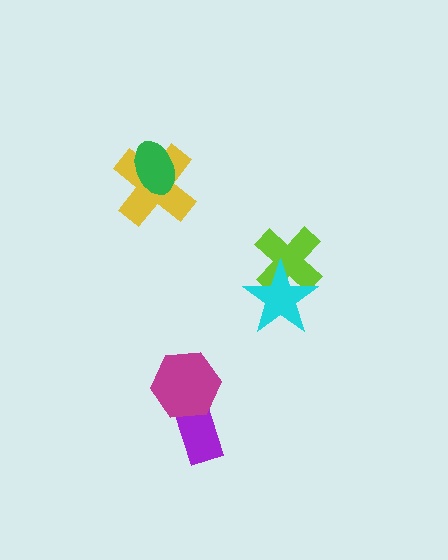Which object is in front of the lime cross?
The cyan star is in front of the lime cross.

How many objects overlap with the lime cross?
1 object overlaps with the lime cross.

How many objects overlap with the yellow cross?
1 object overlaps with the yellow cross.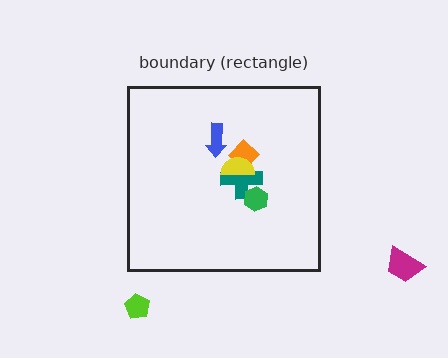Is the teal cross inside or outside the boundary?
Inside.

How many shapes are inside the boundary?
5 inside, 2 outside.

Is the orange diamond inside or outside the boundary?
Inside.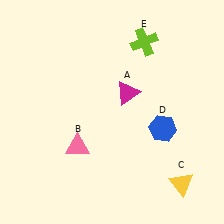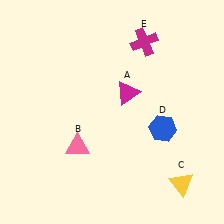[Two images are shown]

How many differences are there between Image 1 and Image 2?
There is 1 difference between the two images.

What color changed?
The cross (E) changed from lime in Image 1 to magenta in Image 2.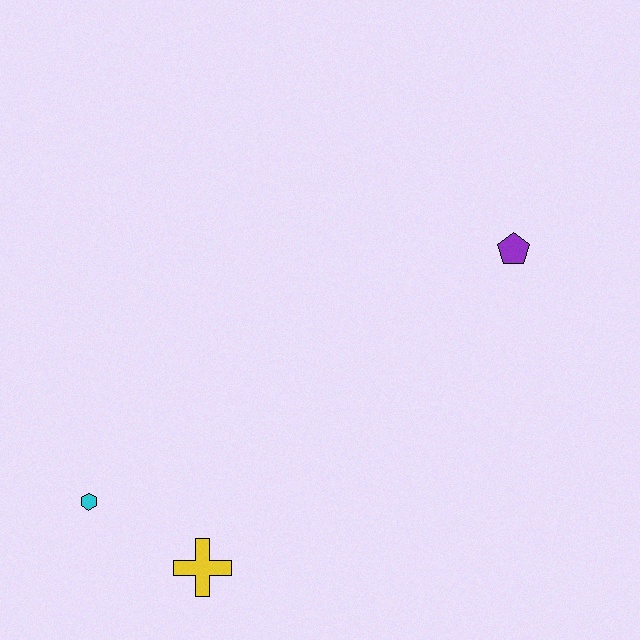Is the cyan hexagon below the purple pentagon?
Yes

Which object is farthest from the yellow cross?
The purple pentagon is farthest from the yellow cross.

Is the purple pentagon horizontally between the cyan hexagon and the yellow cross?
No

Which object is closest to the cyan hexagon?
The yellow cross is closest to the cyan hexagon.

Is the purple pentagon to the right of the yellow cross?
Yes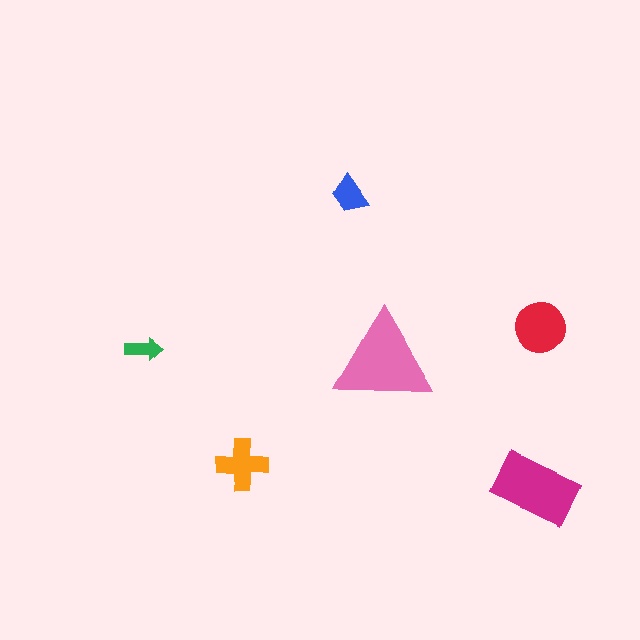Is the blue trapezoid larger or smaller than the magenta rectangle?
Smaller.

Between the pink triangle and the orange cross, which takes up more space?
The pink triangle.